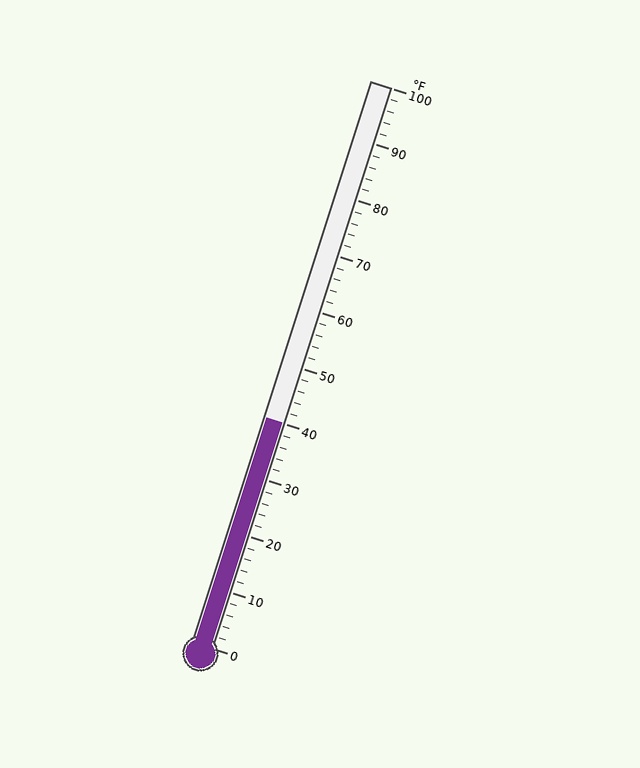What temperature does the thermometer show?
The thermometer shows approximately 40°F.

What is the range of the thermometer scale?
The thermometer scale ranges from 0°F to 100°F.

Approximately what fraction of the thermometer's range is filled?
The thermometer is filled to approximately 40% of its range.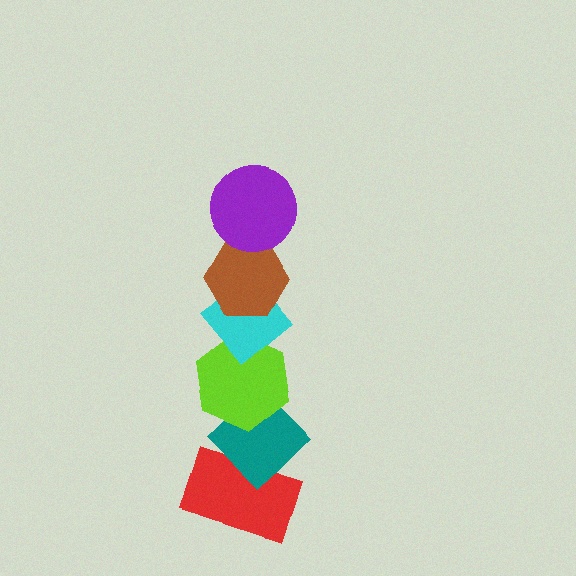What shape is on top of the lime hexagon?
The cyan diamond is on top of the lime hexagon.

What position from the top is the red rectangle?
The red rectangle is 6th from the top.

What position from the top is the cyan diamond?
The cyan diamond is 3rd from the top.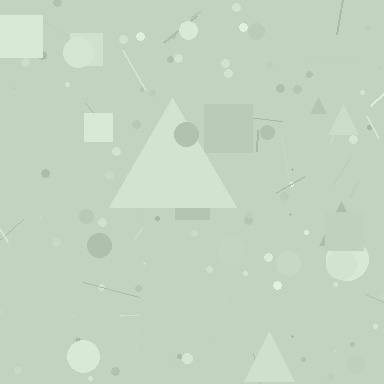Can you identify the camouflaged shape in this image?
The camouflaged shape is a triangle.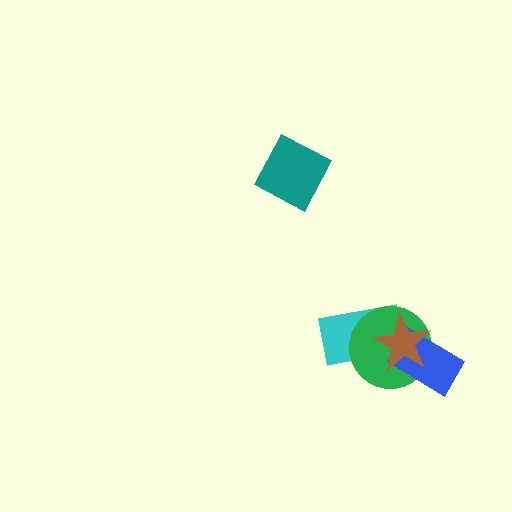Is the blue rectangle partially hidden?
Yes, it is partially covered by another shape.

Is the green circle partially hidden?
Yes, it is partially covered by another shape.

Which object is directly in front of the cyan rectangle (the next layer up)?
The green circle is directly in front of the cyan rectangle.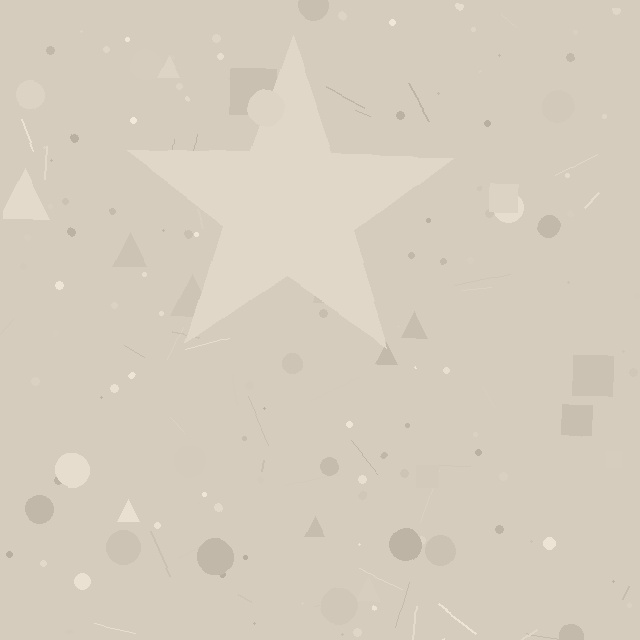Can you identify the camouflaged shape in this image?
The camouflaged shape is a star.